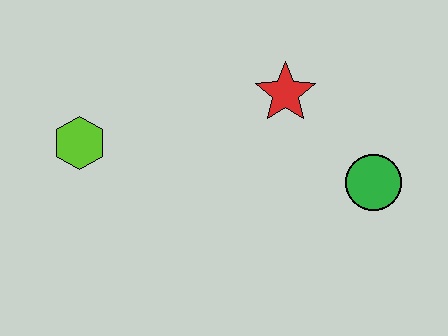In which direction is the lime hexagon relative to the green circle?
The lime hexagon is to the left of the green circle.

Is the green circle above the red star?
No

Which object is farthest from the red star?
The lime hexagon is farthest from the red star.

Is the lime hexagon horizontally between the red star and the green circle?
No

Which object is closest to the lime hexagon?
The red star is closest to the lime hexagon.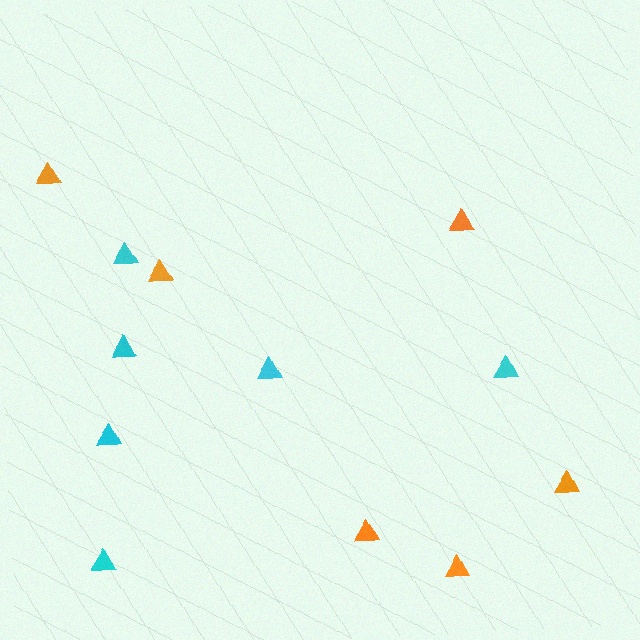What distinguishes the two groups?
There are 2 groups: one group of cyan triangles (6) and one group of orange triangles (6).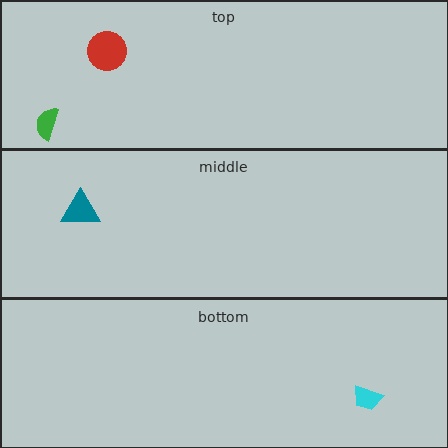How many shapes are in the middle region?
1.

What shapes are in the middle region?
The teal triangle.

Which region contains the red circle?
The top region.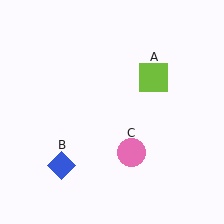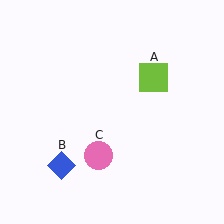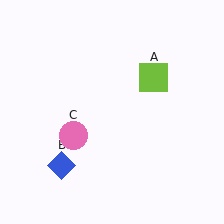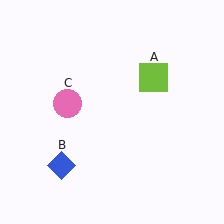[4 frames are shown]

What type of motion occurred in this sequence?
The pink circle (object C) rotated clockwise around the center of the scene.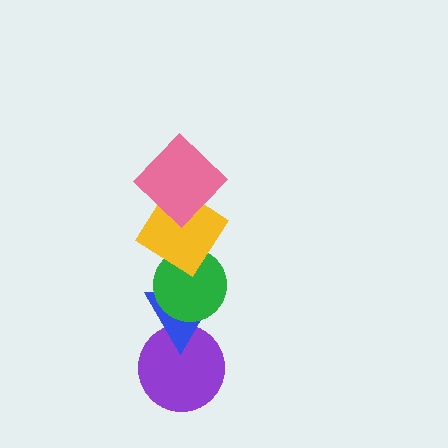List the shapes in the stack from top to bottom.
From top to bottom: the pink diamond, the yellow diamond, the green circle, the blue triangle, the purple circle.